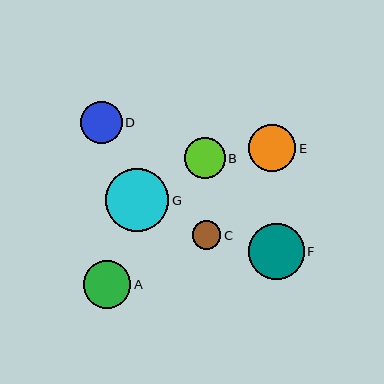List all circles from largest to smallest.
From largest to smallest: G, F, A, E, D, B, C.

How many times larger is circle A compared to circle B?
Circle A is approximately 1.2 times the size of circle B.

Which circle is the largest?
Circle G is the largest with a size of approximately 63 pixels.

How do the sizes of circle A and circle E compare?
Circle A and circle E are approximately the same size.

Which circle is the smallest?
Circle C is the smallest with a size of approximately 29 pixels.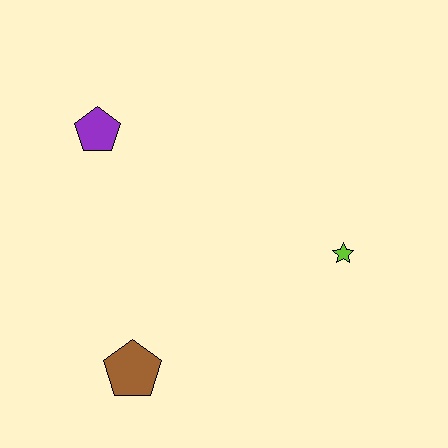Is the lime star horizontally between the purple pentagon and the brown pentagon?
No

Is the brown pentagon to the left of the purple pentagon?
No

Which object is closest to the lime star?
The brown pentagon is closest to the lime star.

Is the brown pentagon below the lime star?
Yes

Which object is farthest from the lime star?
The purple pentagon is farthest from the lime star.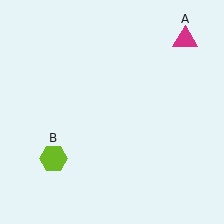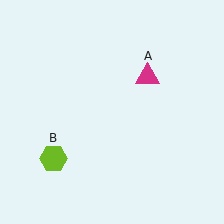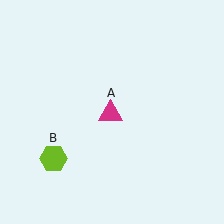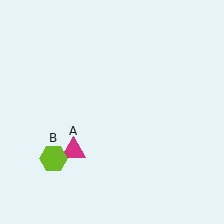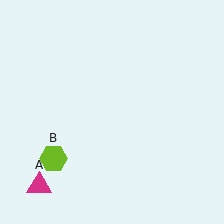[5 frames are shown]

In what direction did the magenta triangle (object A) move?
The magenta triangle (object A) moved down and to the left.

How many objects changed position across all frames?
1 object changed position: magenta triangle (object A).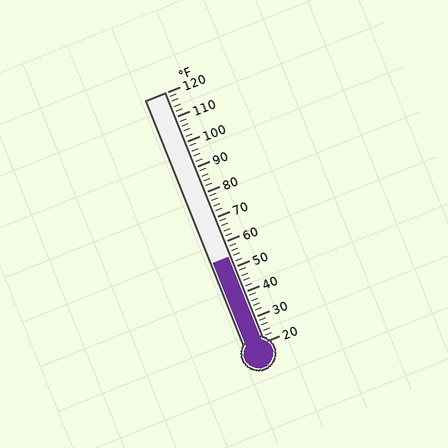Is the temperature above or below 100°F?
The temperature is below 100°F.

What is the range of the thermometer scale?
The thermometer scale ranges from 20°F to 120°F.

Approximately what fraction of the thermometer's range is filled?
The thermometer is filled to approximately 35% of its range.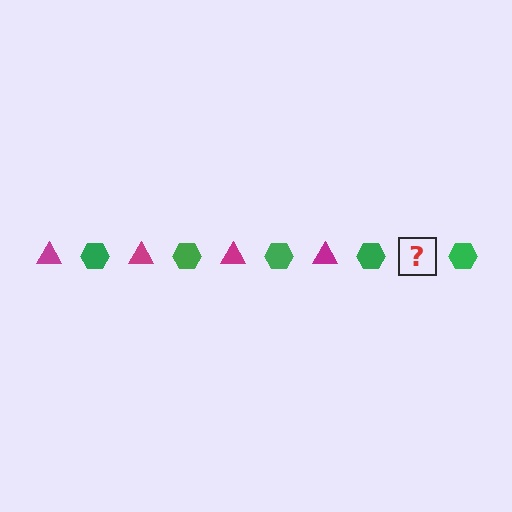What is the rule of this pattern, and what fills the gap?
The rule is that the pattern alternates between magenta triangle and green hexagon. The gap should be filled with a magenta triangle.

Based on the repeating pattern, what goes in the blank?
The blank should be a magenta triangle.